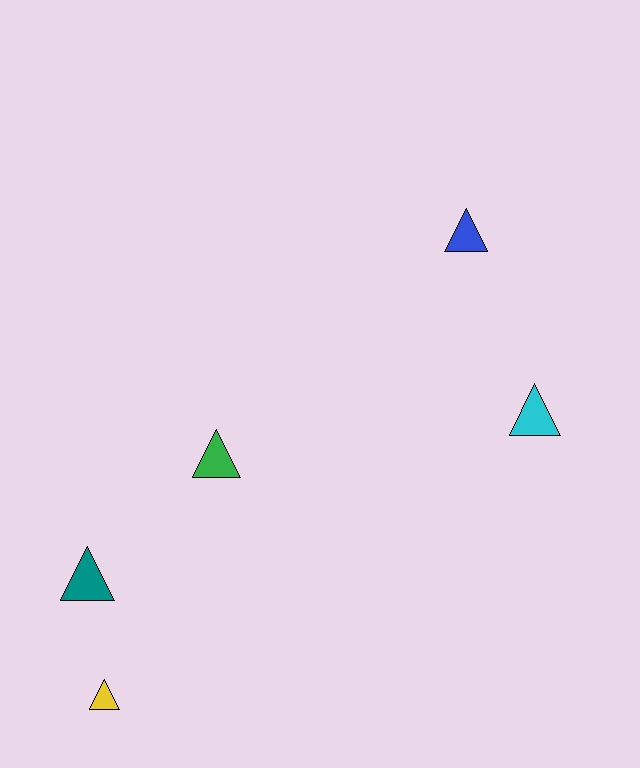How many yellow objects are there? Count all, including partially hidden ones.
There is 1 yellow object.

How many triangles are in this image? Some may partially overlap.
There are 5 triangles.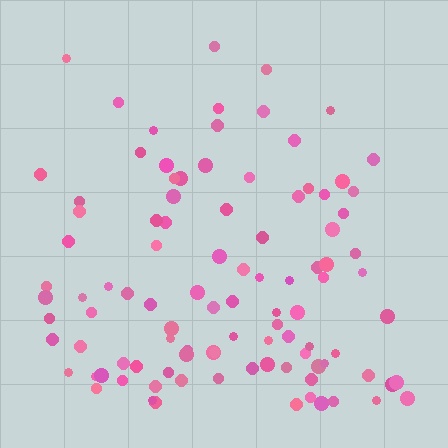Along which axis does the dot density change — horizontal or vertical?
Vertical.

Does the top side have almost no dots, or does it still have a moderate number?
Still a moderate number, just noticeably fewer than the bottom.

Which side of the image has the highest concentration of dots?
The bottom.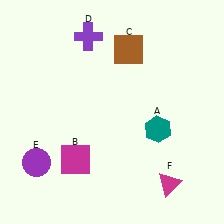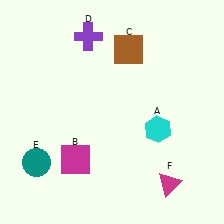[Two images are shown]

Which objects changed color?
A changed from teal to cyan. E changed from purple to teal.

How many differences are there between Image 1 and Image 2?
There are 2 differences between the two images.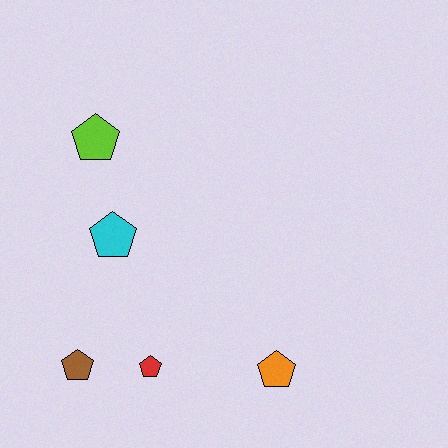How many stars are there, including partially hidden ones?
There are no stars.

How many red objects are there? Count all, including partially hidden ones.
There is 1 red object.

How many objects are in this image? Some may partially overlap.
There are 5 objects.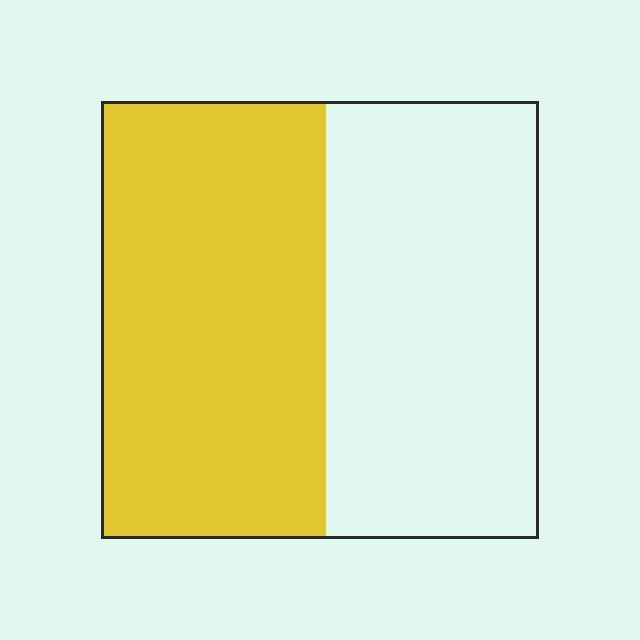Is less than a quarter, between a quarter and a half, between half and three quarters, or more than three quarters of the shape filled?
Between half and three quarters.